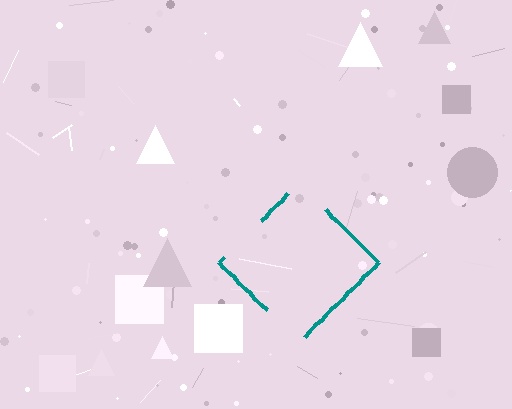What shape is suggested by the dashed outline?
The dashed outline suggests a diamond.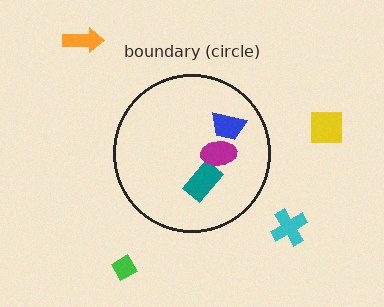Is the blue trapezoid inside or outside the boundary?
Inside.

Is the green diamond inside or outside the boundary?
Outside.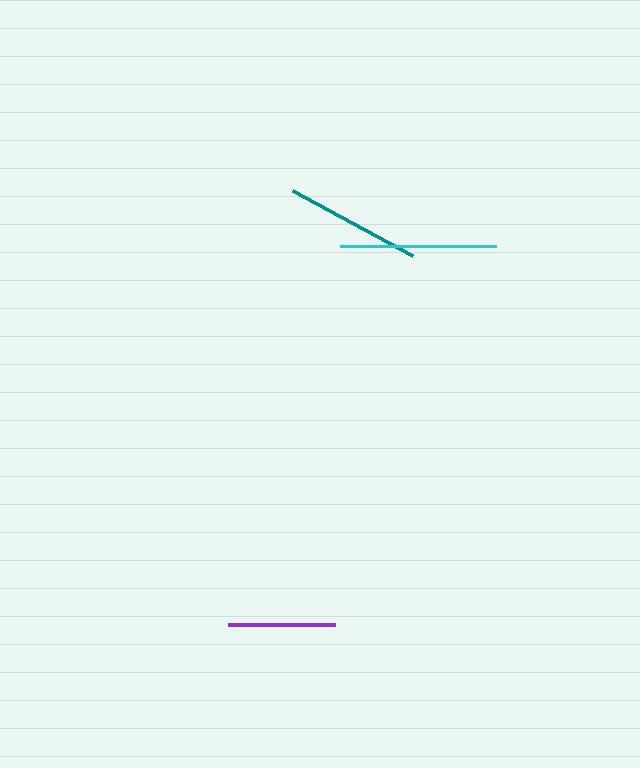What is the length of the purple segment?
The purple segment is approximately 107 pixels long.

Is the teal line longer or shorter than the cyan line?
The cyan line is longer than the teal line.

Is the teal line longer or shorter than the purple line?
The teal line is longer than the purple line.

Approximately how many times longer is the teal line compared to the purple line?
The teal line is approximately 1.3 times the length of the purple line.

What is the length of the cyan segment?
The cyan segment is approximately 155 pixels long.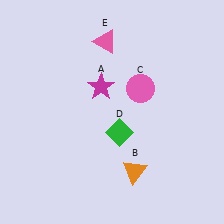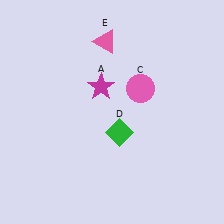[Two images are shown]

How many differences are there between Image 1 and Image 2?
There is 1 difference between the two images.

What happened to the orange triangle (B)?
The orange triangle (B) was removed in Image 2. It was in the bottom-right area of Image 1.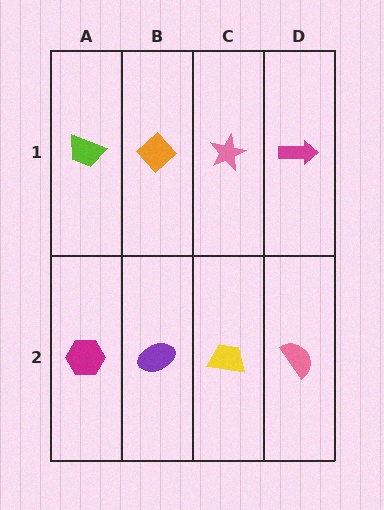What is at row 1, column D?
A magenta arrow.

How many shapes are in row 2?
4 shapes.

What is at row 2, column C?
A yellow trapezoid.